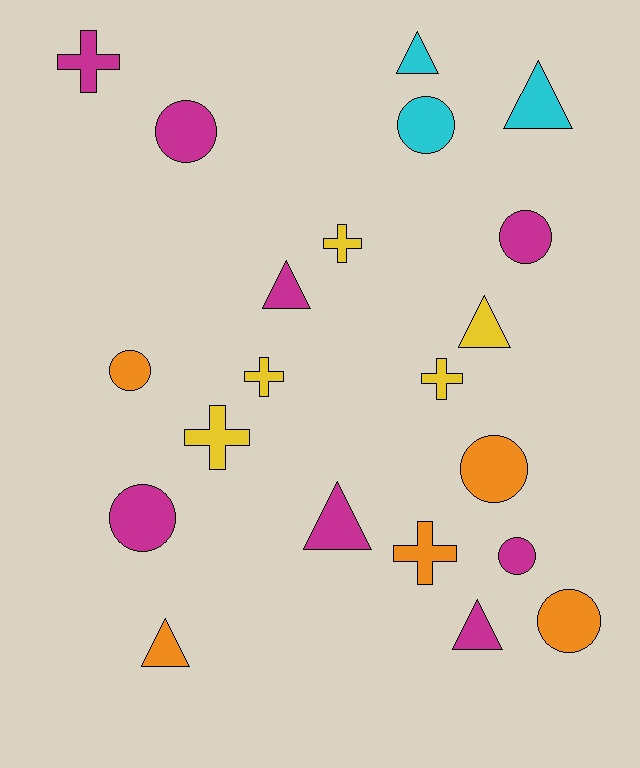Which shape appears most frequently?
Circle, with 8 objects.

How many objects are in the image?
There are 21 objects.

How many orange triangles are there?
There is 1 orange triangle.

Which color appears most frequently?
Magenta, with 8 objects.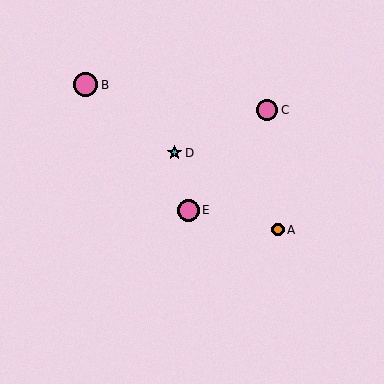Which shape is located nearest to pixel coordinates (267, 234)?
The orange circle (labeled A) at (278, 230) is nearest to that location.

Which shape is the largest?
The pink circle (labeled B) is the largest.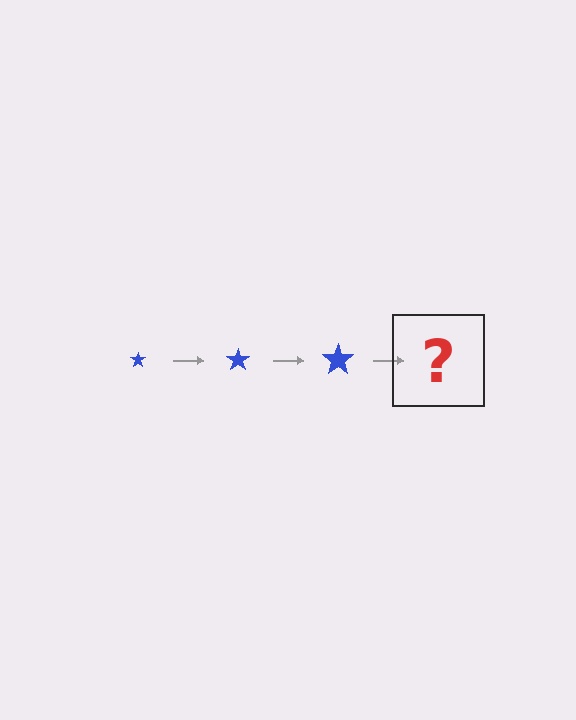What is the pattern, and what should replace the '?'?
The pattern is that the star gets progressively larger each step. The '?' should be a blue star, larger than the previous one.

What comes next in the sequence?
The next element should be a blue star, larger than the previous one.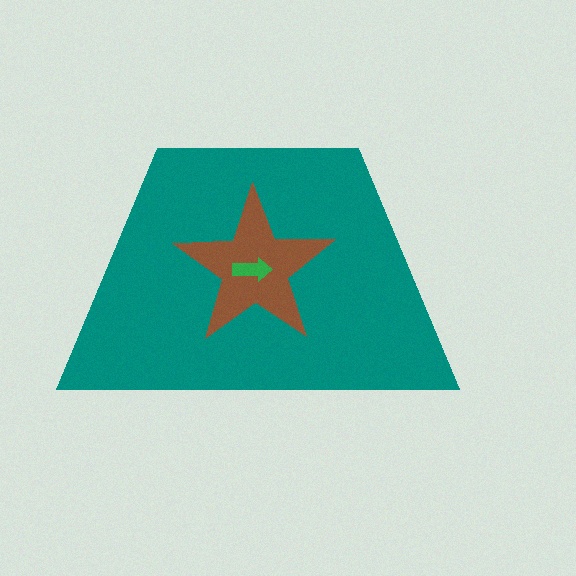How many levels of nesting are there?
3.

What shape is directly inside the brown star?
The green arrow.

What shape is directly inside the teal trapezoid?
The brown star.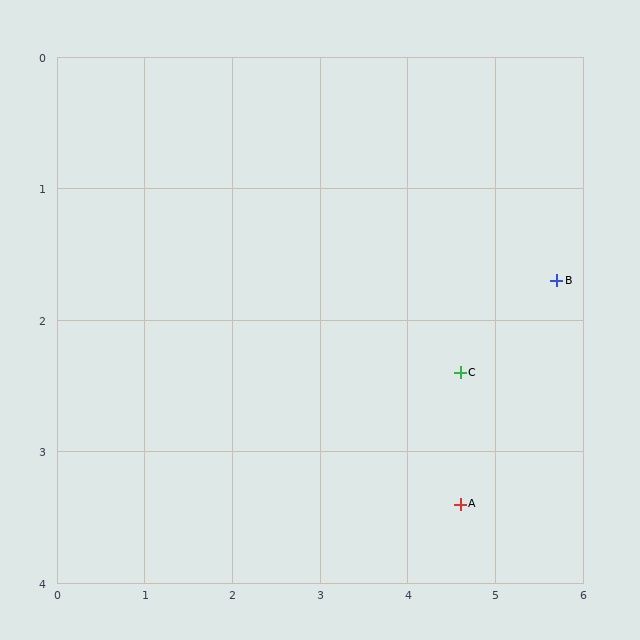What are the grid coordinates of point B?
Point B is at approximately (5.7, 1.7).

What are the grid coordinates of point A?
Point A is at approximately (4.6, 3.4).